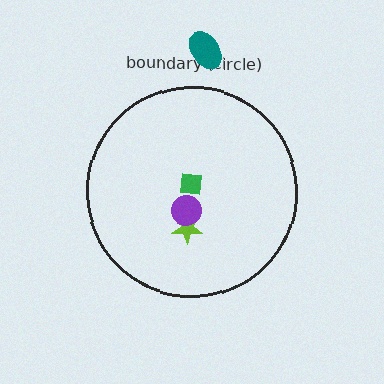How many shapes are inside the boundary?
3 inside, 1 outside.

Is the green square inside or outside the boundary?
Inside.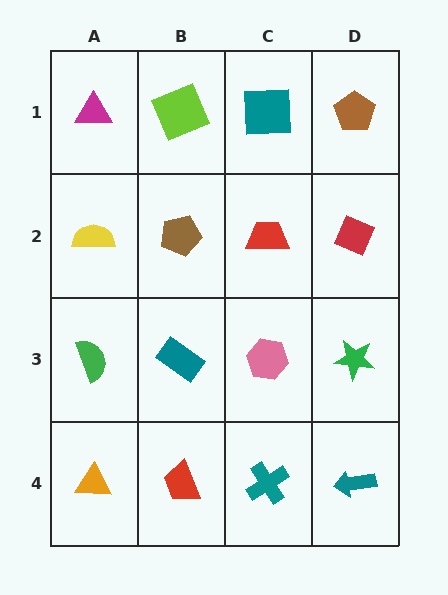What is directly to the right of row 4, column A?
A red trapezoid.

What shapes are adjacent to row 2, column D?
A brown pentagon (row 1, column D), a green star (row 3, column D), a red trapezoid (row 2, column C).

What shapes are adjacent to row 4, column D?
A green star (row 3, column D), a teal cross (row 4, column C).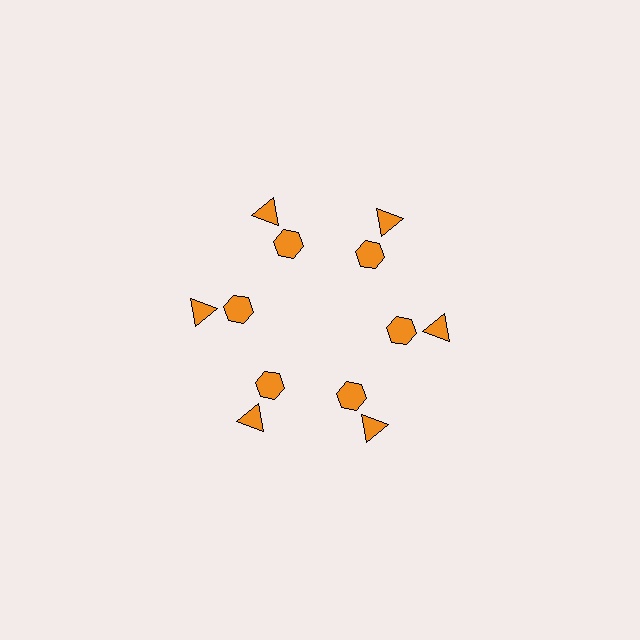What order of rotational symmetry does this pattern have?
This pattern has 6-fold rotational symmetry.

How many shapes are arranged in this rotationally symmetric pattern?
There are 12 shapes, arranged in 6 groups of 2.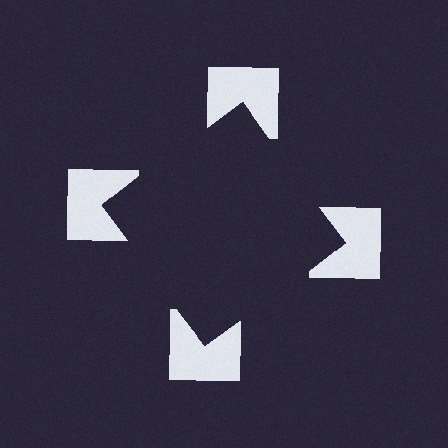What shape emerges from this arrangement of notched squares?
An illusory square — its edges are inferred from the aligned wedge cuts in the notched squares, not physically drawn.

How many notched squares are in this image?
There are 4 — one at each vertex of the illusory square.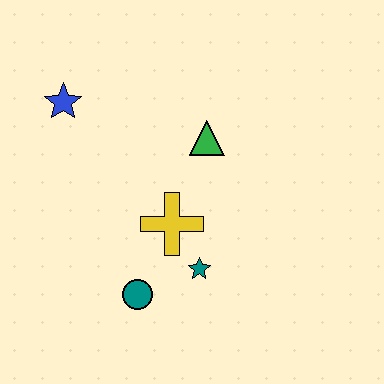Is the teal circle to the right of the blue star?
Yes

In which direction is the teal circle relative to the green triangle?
The teal circle is below the green triangle.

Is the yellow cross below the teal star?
No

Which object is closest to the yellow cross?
The teal star is closest to the yellow cross.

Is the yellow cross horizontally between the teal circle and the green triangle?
Yes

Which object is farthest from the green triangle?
The teal circle is farthest from the green triangle.